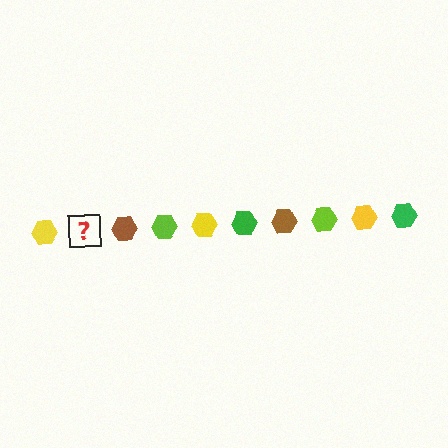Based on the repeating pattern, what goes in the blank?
The blank should be a green hexagon.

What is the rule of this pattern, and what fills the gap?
The rule is that the pattern cycles through yellow, green, brown, lime hexagons. The gap should be filled with a green hexagon.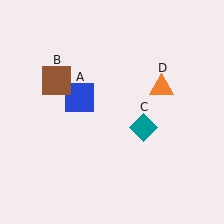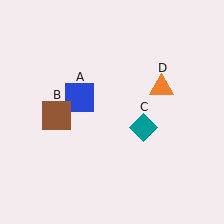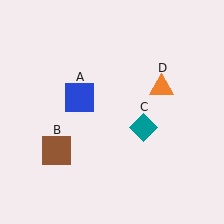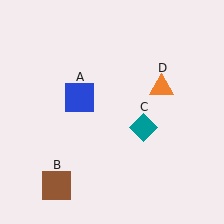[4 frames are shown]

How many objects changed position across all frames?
1 object changed position: brown square (object B).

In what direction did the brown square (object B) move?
The brown square (object B) moved down.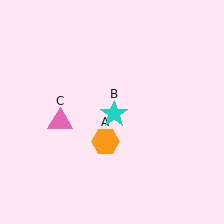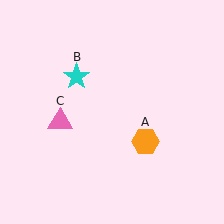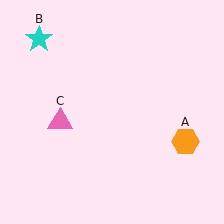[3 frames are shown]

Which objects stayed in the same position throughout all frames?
Pink triangle (object C) remained stationary.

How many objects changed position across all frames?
2 objects changed position: orange hexagon (object A), cyan star (object B).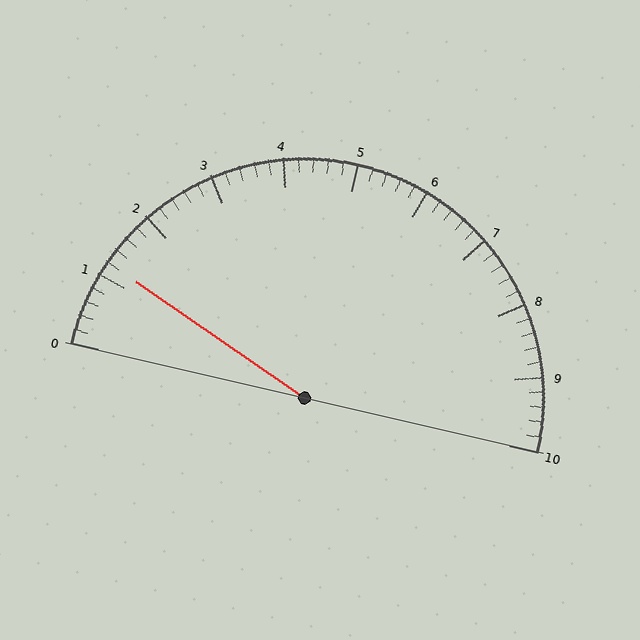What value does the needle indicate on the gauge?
The needle indicates approximately 1.2.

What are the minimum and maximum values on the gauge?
The gauge ranges from 0 to 10.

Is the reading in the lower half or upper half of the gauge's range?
The reading is in the lower half of the range (0 to 10).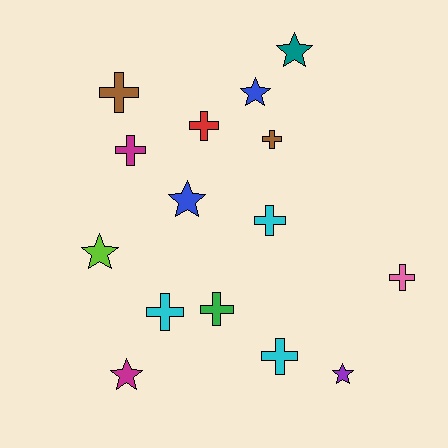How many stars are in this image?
There are 6 stars.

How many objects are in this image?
There are 15 objects.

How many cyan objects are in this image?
There are 3 cyan objects.